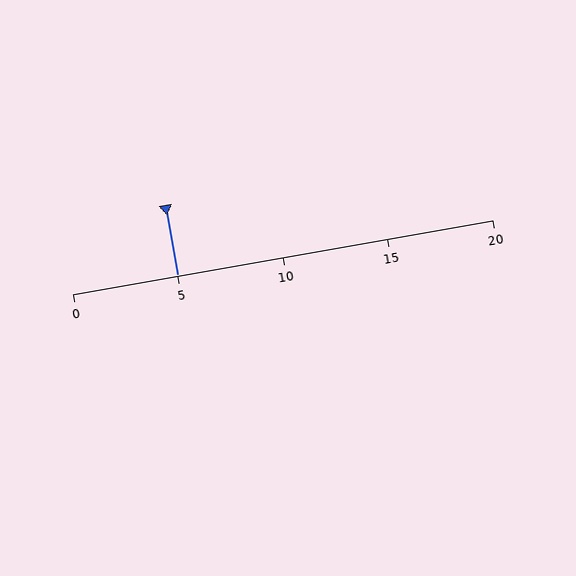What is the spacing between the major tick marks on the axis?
The major ticks are spaced 5 apart.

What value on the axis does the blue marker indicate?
The marker indicates approximately 5.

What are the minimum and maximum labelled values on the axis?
The axis runs from 0 to 20.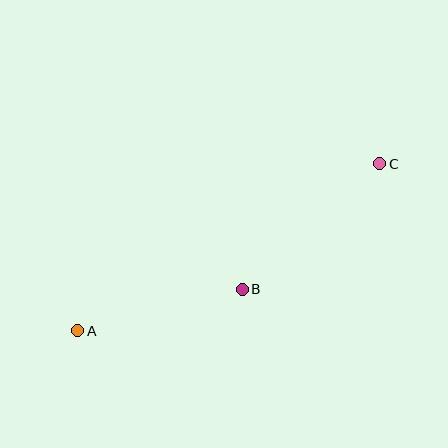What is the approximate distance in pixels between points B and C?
The distance between B and C is approximately 187 pixels.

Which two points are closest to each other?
Points A and B are closest to each other.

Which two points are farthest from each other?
Points A and C are farthest from each other.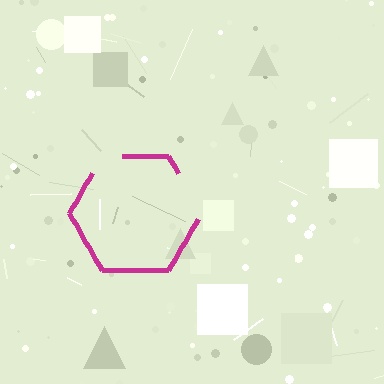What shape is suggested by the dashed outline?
The dashed outline suggests a hexagon.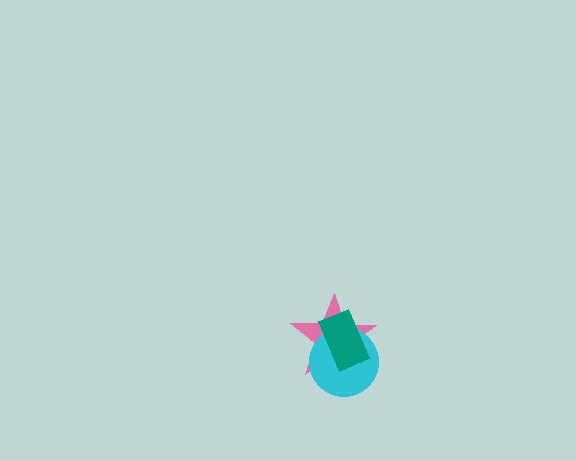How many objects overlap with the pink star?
2 objects overlap with the pink star.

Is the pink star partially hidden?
Yes, it is partially covered by another shape.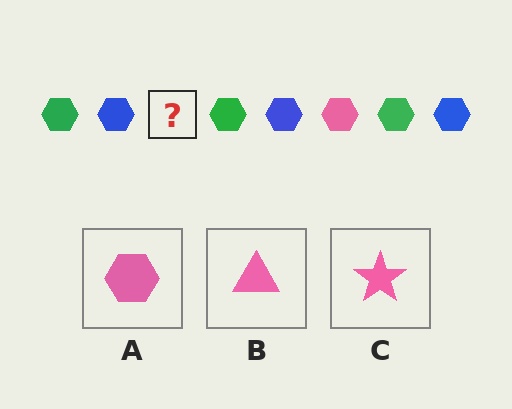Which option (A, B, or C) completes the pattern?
A.